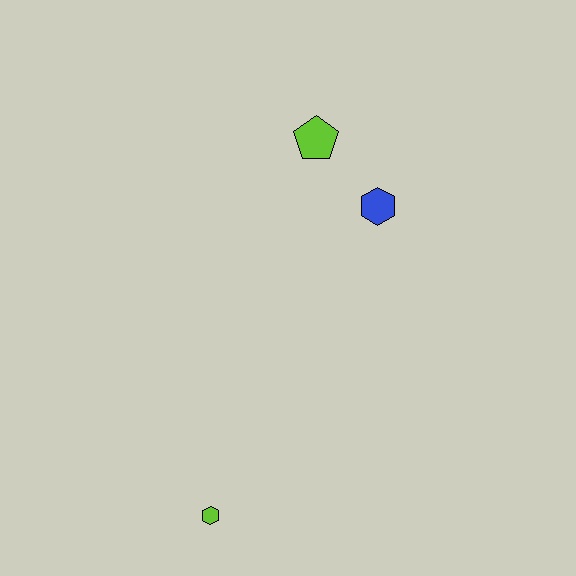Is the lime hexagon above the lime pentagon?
No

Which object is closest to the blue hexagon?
The lime pentagon is closest to the blue hexagon.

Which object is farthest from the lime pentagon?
The lime hexagon is farthest from the lime pentagon.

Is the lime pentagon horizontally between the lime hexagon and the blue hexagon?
Yes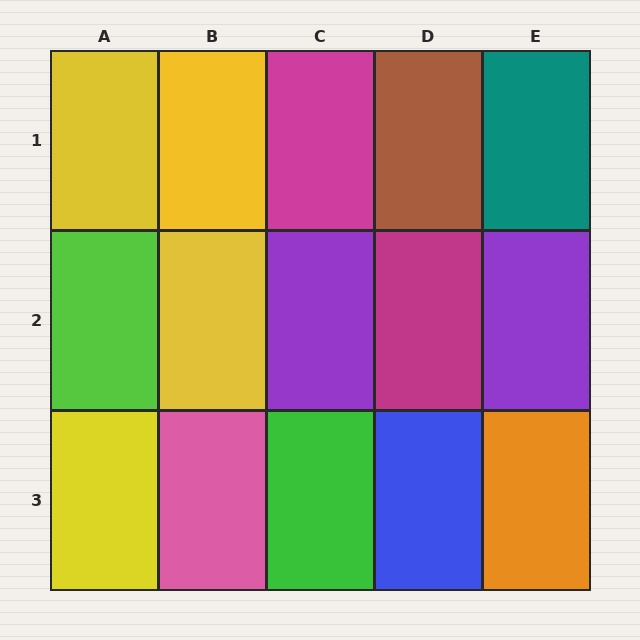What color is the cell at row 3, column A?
Yellow.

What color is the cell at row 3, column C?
Green.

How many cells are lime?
1 cell is lime.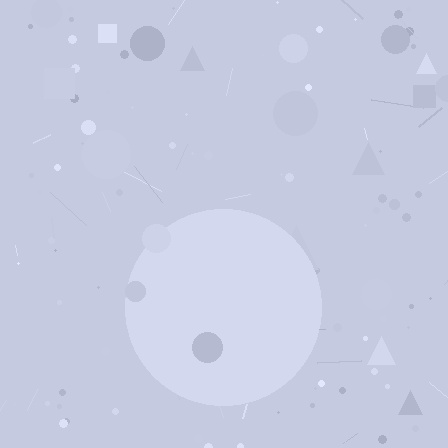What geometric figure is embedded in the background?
A circle is embedded in the background.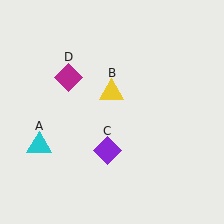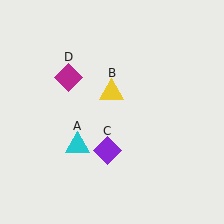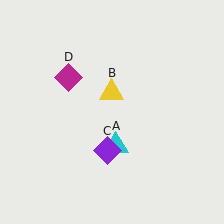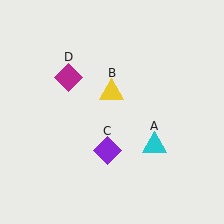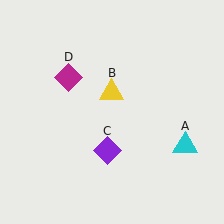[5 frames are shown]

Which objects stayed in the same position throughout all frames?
Yellow triangle (object B) and purple diamond (object C) and magenta diamond (object D) remained stationary.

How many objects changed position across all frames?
1 object changed position: cyan triangle (object A).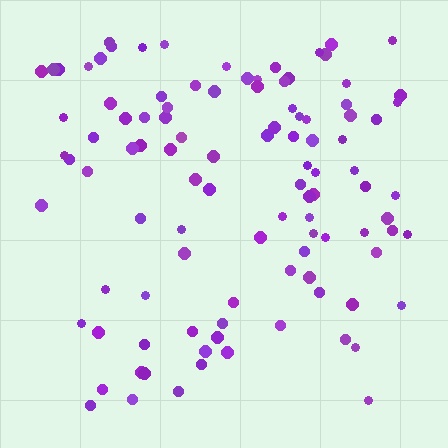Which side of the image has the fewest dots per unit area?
The bottom.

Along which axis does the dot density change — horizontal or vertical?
Vertical.